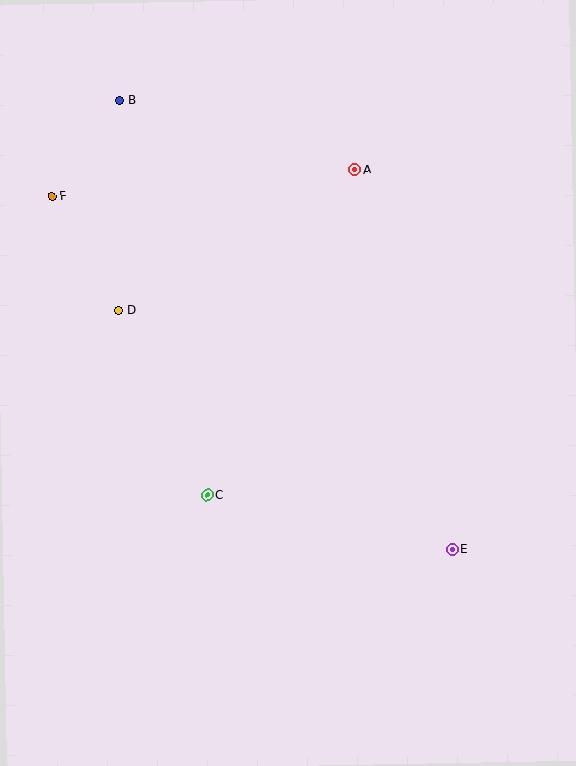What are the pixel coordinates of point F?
Point F is at (52, 197).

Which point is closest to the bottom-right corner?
Point E is closest to the bottom-right corner.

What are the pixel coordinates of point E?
Point E is at (452, 549).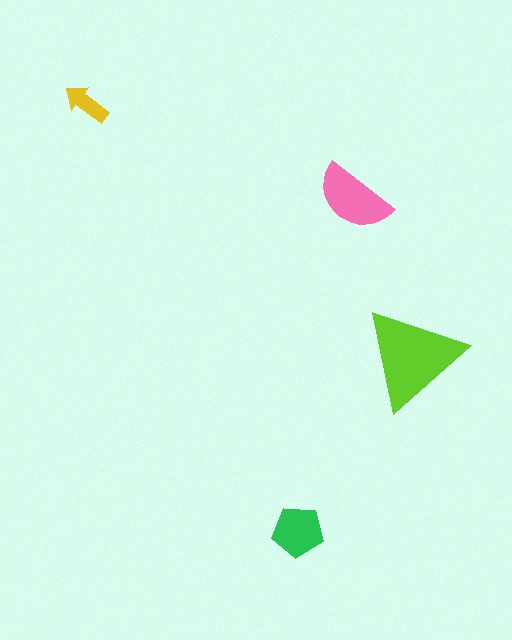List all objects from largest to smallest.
The lime triangle, the pink semicircle, the green pentagon, the yellow arrow.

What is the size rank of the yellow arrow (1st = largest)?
4th.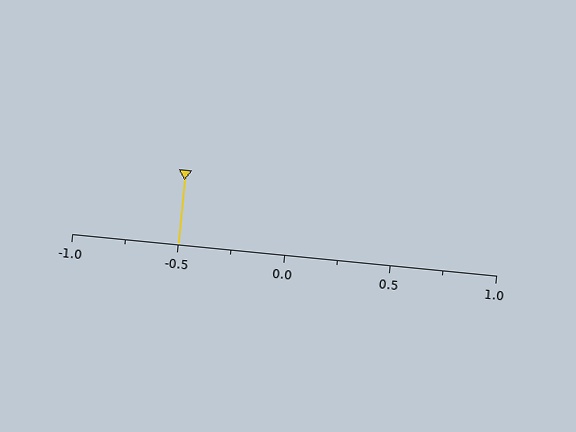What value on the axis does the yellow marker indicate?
The marker indicates approximately -0.5.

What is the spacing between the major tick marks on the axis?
The major ticks are spaced 0.5 apart.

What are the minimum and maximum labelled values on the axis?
The axis runs from -1.0 to 1.0.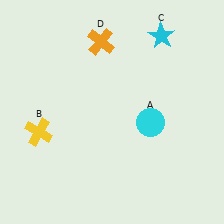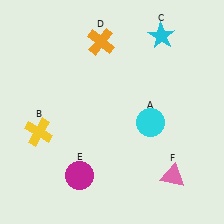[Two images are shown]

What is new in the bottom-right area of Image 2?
A pink triangle (F) was added in the bottom-right area of Image 2.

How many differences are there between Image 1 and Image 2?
There are 2 differences between the two images.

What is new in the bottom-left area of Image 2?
A magenta circle (E) was added in the bottom-left area of Image 2.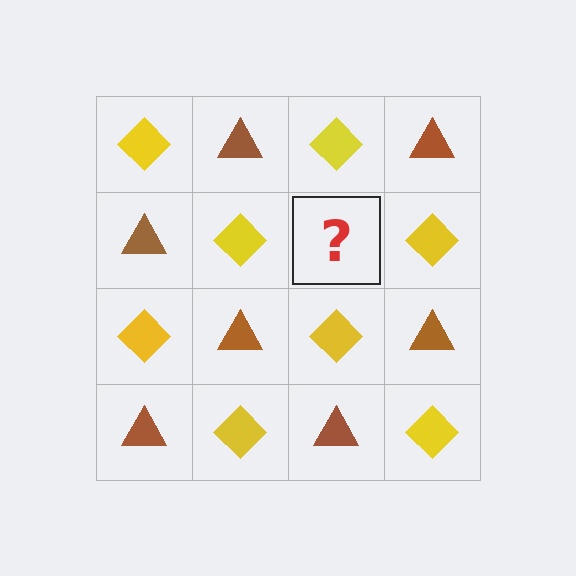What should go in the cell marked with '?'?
The missing cell should contain a brown triangle.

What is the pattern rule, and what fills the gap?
The rule is that it alternates yellow diamond and brown triangle in a checkerboard pattern. The gap should be filled with a brown triangle.